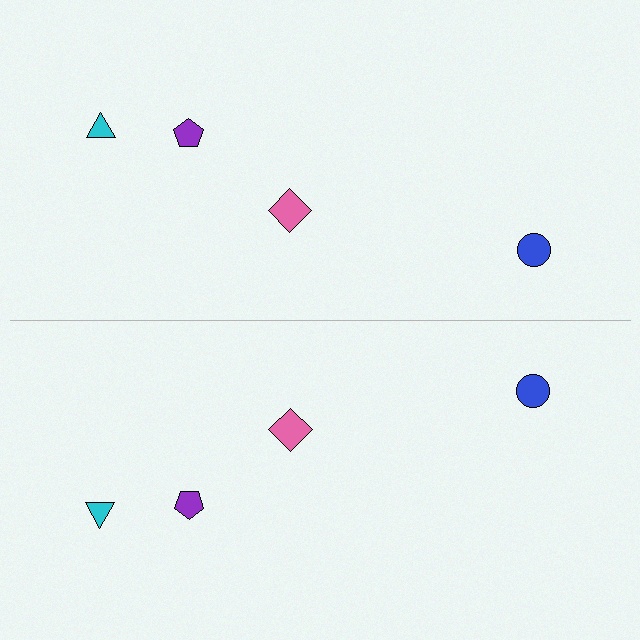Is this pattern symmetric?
Yes, this pattern has bilateral (reflection) symmetry.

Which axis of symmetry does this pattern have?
The pattern has a horizontal axis of symmetry running through the center of the image.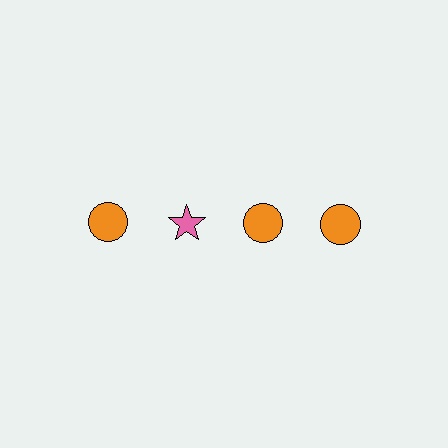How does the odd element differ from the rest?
It differs in both color (pink instead of orange) and shape (star instead of circle).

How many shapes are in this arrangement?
There are 4 shapes arranged in a grid pattern.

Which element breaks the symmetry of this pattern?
The pink star in the top row, second from left column breaks the symmetry. All other shapes are orange circles.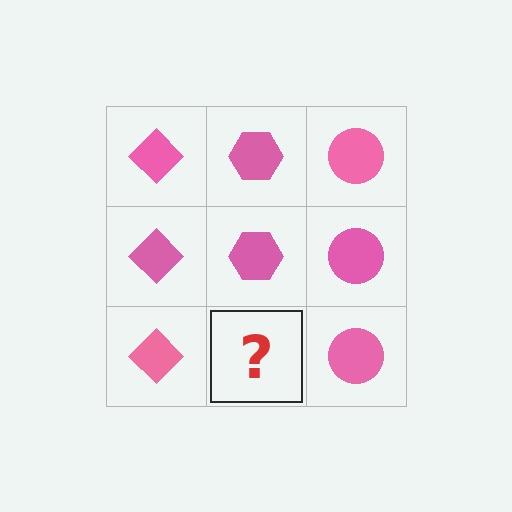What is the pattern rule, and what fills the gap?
The rule is that each column has a consistent shape. The gap should be filled with a pink hexagon.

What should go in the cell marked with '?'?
The missing cell should contain a pink hexagon.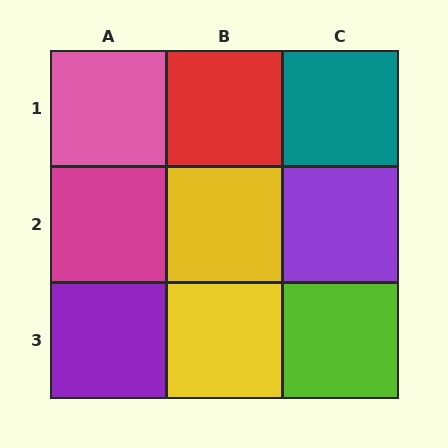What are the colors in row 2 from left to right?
Magenta, yellow, purple.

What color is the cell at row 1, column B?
Red.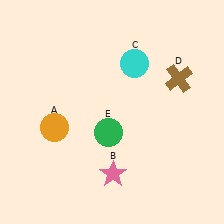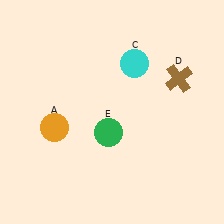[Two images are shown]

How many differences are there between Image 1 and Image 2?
There is 1 difference between the two images.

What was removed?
The pink star (B) was removed in Image 2.